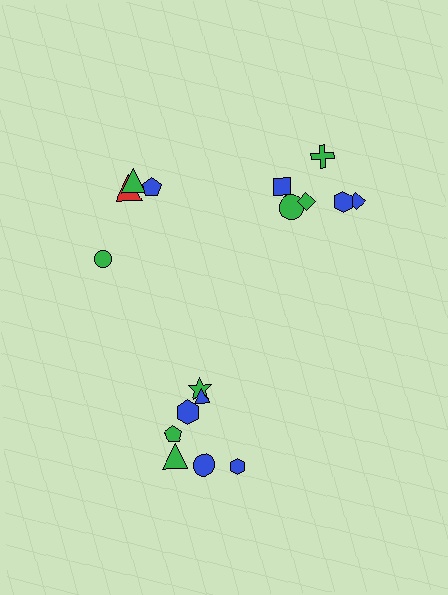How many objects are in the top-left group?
There are 4 objects.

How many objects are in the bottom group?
There are 7 objects.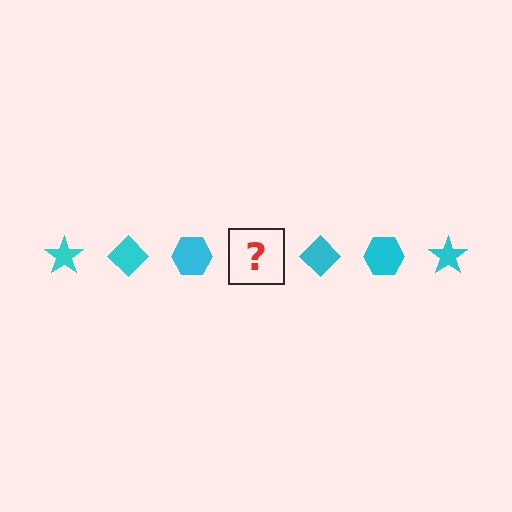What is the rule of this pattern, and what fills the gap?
The rule is that the pattern cycles through star, diamond, hexagon shapes in cyan. The gap should be filled with a cyan star.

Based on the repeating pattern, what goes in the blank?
The blank should be a cyan star.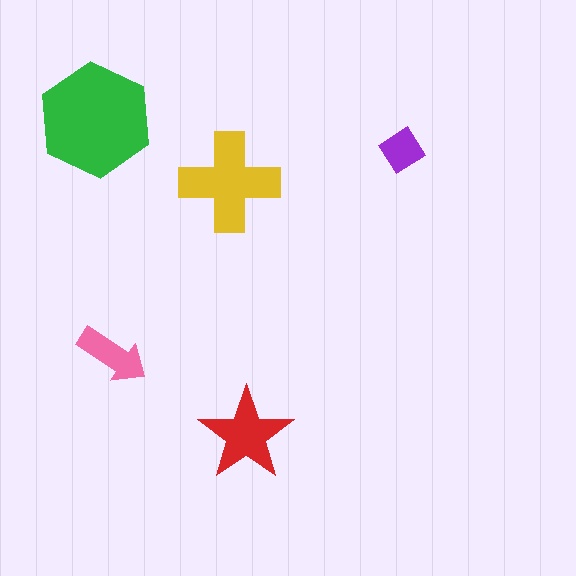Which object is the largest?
The green hexagon.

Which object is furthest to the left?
The green hexagon is leftmost.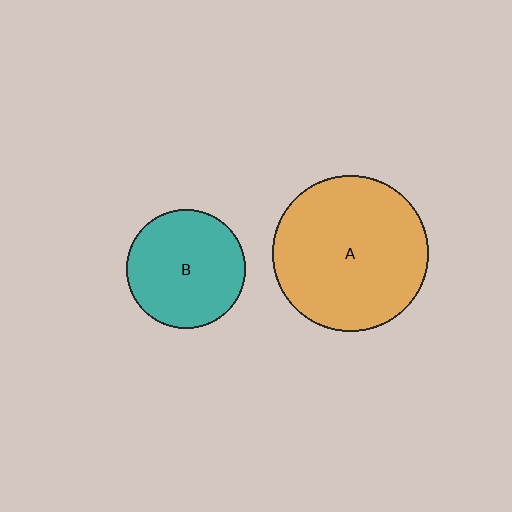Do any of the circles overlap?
No, none of the circles overlap.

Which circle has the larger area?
Circle A (orange).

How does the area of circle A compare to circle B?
Approximately 1.7 times.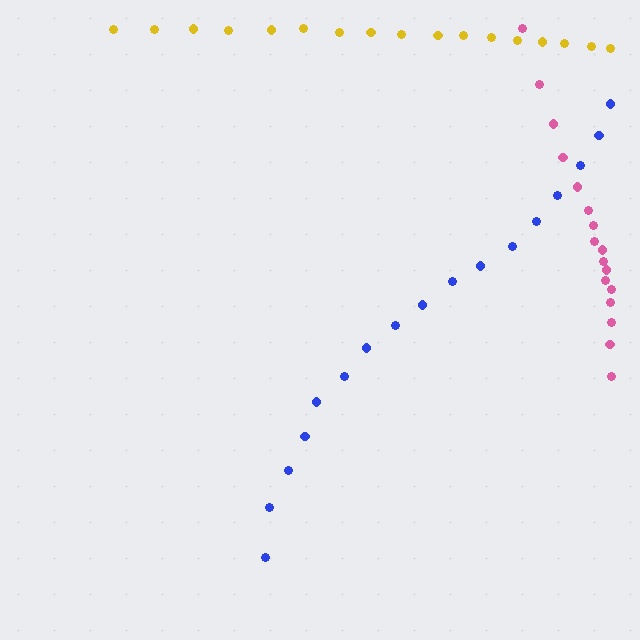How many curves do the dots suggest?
There are 3 distinct paths.